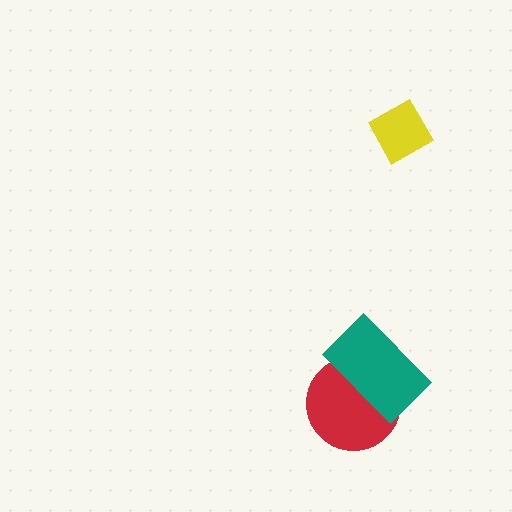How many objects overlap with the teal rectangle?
1 object overlaps with the teal rectangle.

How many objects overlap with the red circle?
1 object overlaps with the red circle.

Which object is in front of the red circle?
The teal rectangle is in front of the red circle.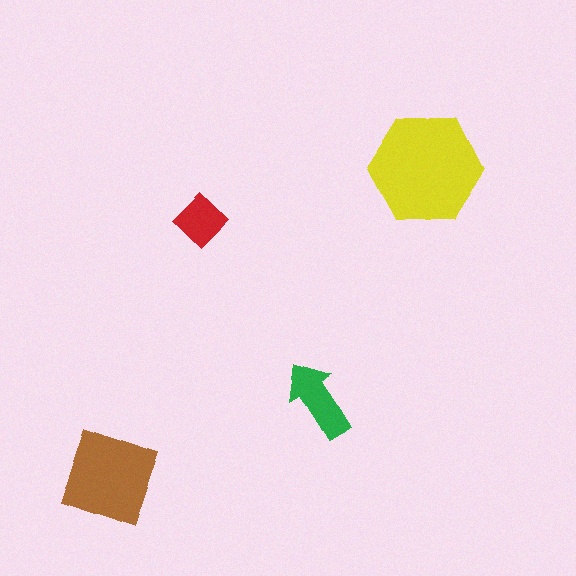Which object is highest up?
The yellow hexagon is topmost.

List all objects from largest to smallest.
The yellow hexagon, the brown square, the green arrow, the red diamond.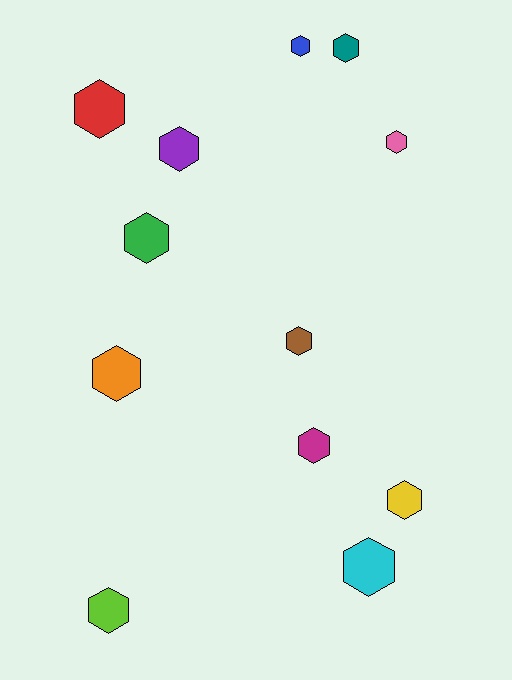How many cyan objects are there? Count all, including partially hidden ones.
There is 1 cyan object.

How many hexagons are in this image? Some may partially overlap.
There are 12 hexagons.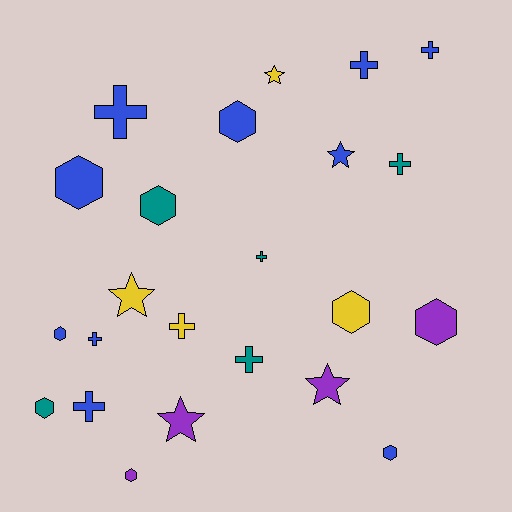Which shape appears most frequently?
Cross, with 9 objects.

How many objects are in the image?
There are 23 objects.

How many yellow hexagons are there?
There is 1 yellow hexagon.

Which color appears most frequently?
Blue, with 10 objects.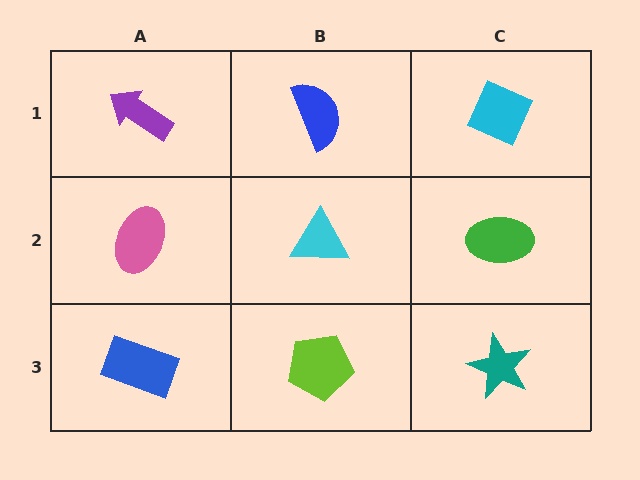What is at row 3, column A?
A blue rectangle.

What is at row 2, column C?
A green ellipse.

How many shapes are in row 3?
3 shapes.